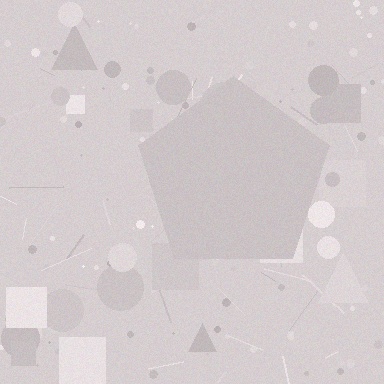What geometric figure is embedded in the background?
A pentagon is embedded in the background.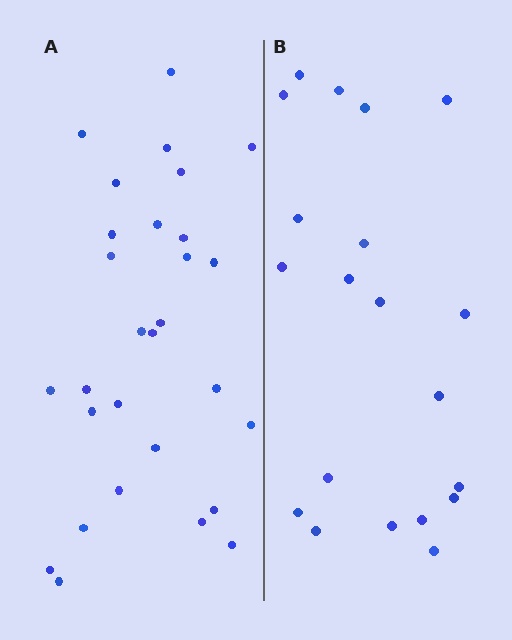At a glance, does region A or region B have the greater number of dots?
Region A (the left region) has more dots.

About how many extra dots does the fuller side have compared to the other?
Region A has roughly 8 or so more dots than region B.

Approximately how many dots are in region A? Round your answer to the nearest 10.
About 30 dots. (The exact count is 29, which rounds to 30.)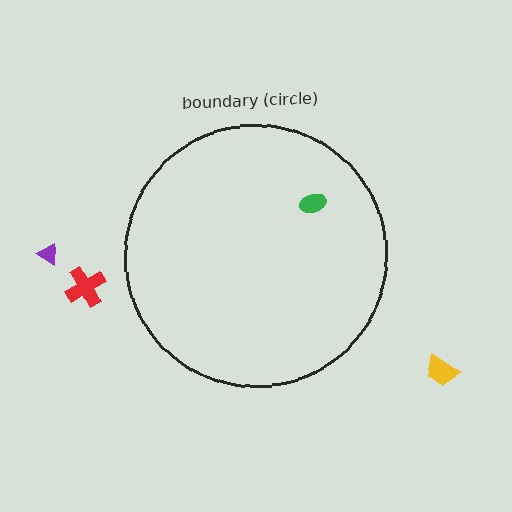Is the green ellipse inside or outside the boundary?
Inside.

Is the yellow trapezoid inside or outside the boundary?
Outside.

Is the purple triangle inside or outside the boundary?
Outside.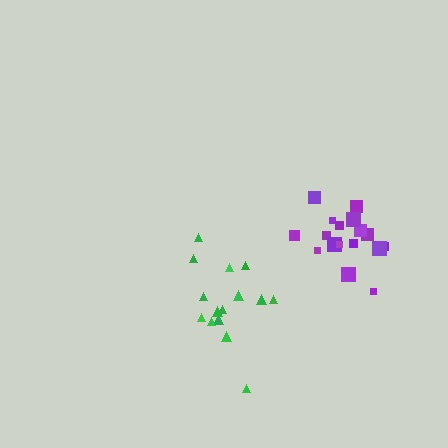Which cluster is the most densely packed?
Purple.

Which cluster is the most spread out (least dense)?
Green.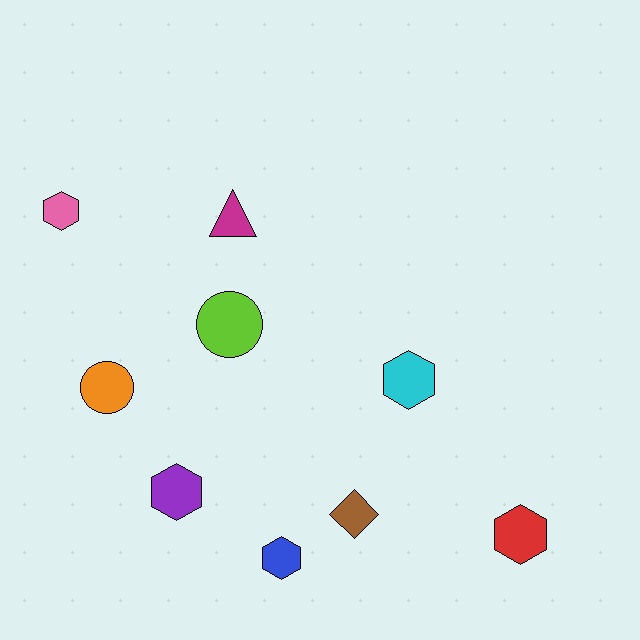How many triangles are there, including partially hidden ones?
There is 1 triangle.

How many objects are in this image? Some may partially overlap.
There are 9 objects.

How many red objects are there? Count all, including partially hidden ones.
There is 1 red object.